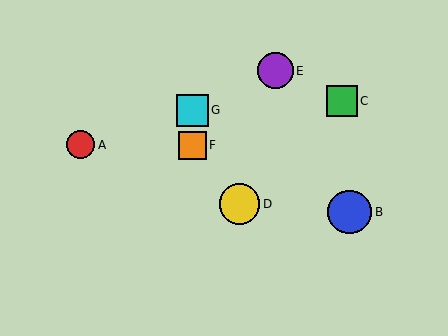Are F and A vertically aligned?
No, F is at x≈192 and A is at x≈81.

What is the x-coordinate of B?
Object B is at x≈350.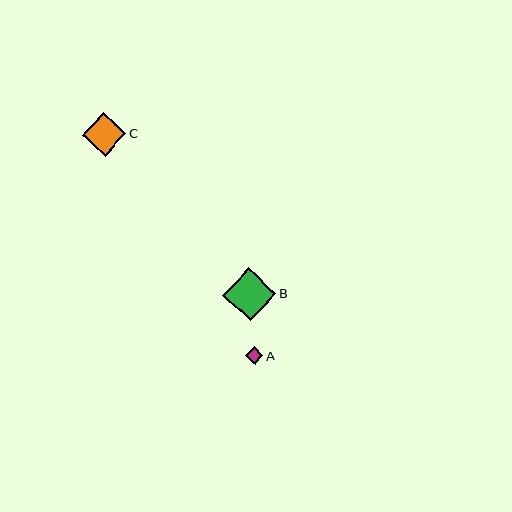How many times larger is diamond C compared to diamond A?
Diamond C is approximately 2.4 times the size of diamond A.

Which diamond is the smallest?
Diamond A is the smallest with a size of approximately 18 pixels.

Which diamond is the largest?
Diamond B is the largest with a size of approximately 53 pixels.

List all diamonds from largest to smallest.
From largest to smallest: B, C, A.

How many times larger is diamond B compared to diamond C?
Diamond B is approximately 1.2 times the size of diamond C.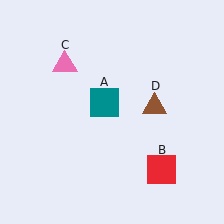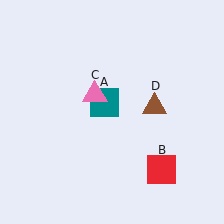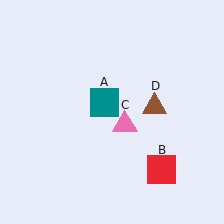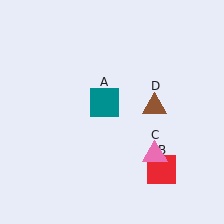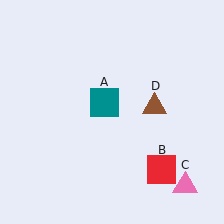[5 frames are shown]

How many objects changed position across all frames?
1 object changed position: pink triangle (object C).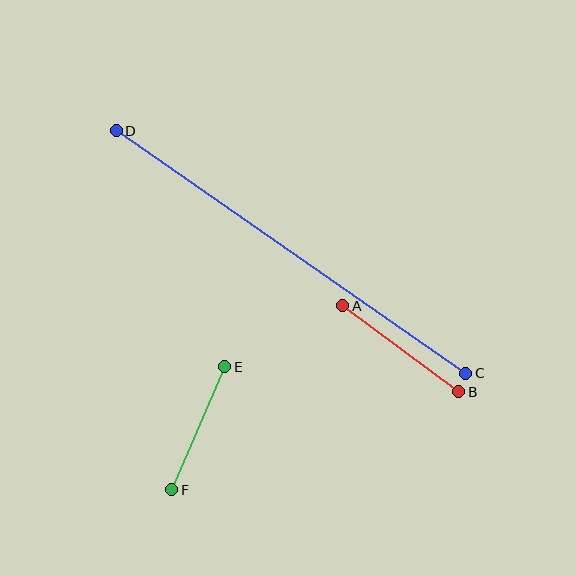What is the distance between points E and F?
The distance is approximately 134 pixels.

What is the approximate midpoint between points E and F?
The midpoint is at approximately (198, 428) pixels.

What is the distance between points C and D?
The distance is approximately 425 pixels.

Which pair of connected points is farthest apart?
Points C and D are farthest apart.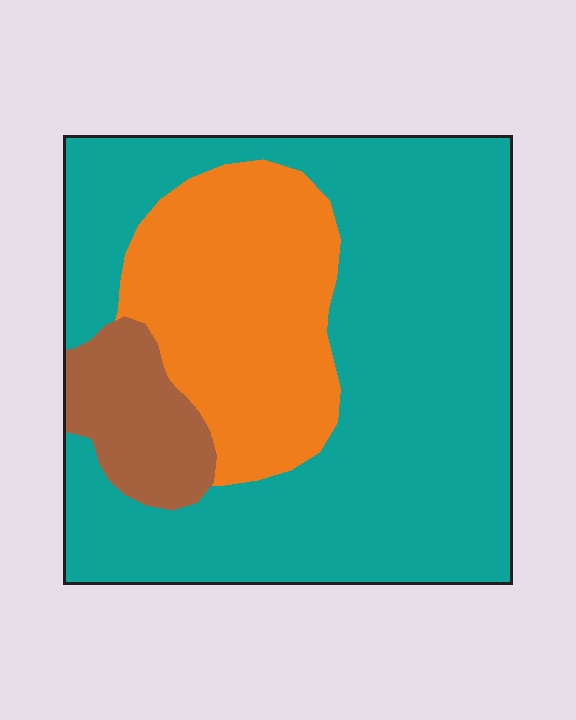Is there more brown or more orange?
Orange.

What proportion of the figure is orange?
Orange covers 26% of the figure.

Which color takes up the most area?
Teal, at roughly 65%.